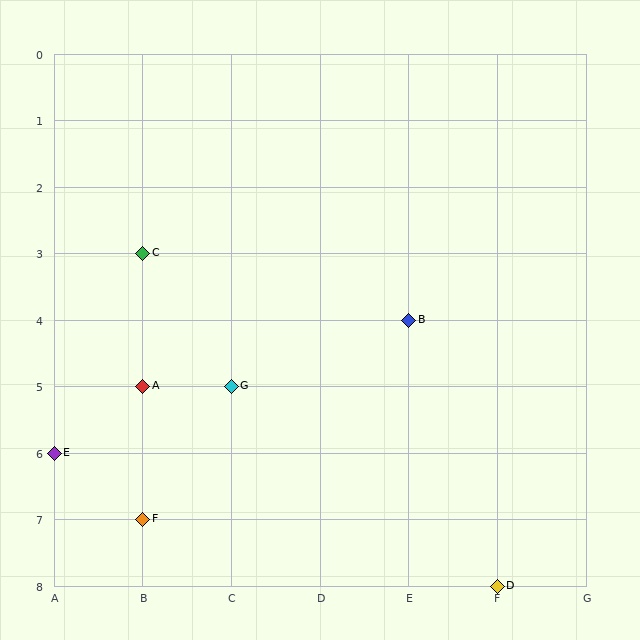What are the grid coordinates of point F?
Point F is at grid coordinates (B, 7).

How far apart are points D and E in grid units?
Points D and E are 5 columns and 2 rows apart (about 5.4 grid units diagonally).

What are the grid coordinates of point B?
Point B is at grid coordinates (E, 4).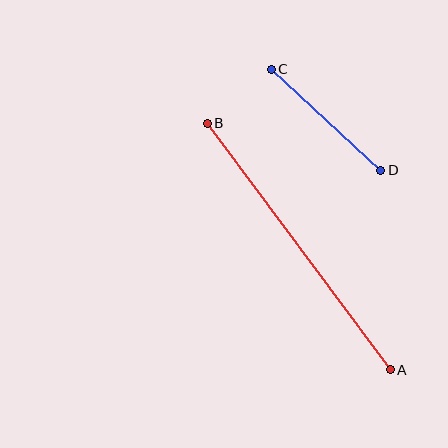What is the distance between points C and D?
The distance is approximately 149 pixels.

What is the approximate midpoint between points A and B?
The midpoint is at approximately (299, 246) pixels.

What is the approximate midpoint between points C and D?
The midpoint is at approximately (326, 120) pixels.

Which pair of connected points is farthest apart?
Points A and B are farthest apart.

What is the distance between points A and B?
The distance is approximately 307 pixels.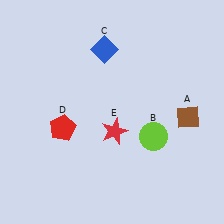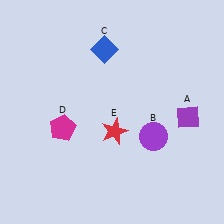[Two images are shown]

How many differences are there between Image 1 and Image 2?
There are 3 differences between the two images.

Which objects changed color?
A changed from brown to purple. B changed from lime to purple. D changed from red to magenta.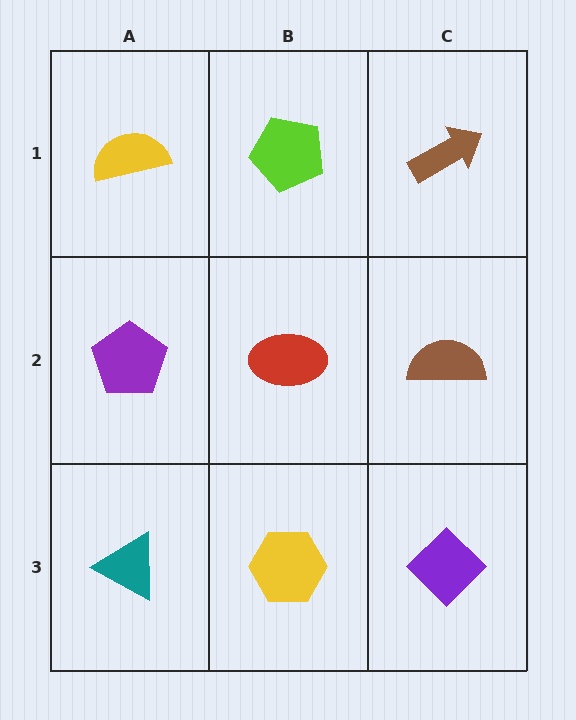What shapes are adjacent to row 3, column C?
A brown semicircle (row 2, column C), a yellow hexagon (row 3, column B).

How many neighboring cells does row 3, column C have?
2.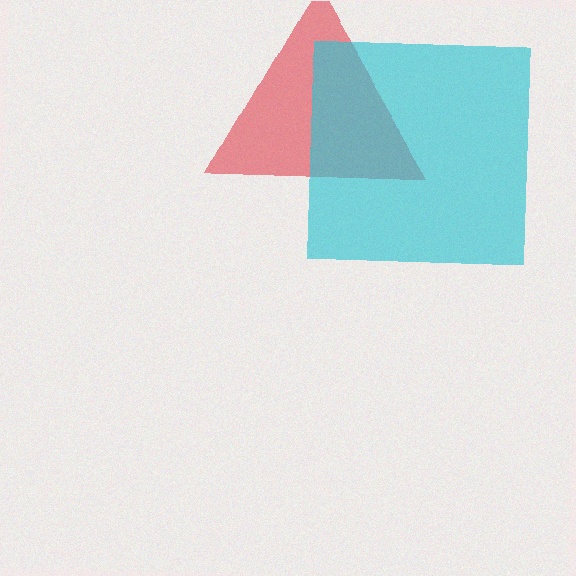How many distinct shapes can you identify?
There are 2 distinct shapes: a red triangle, a cyan square.